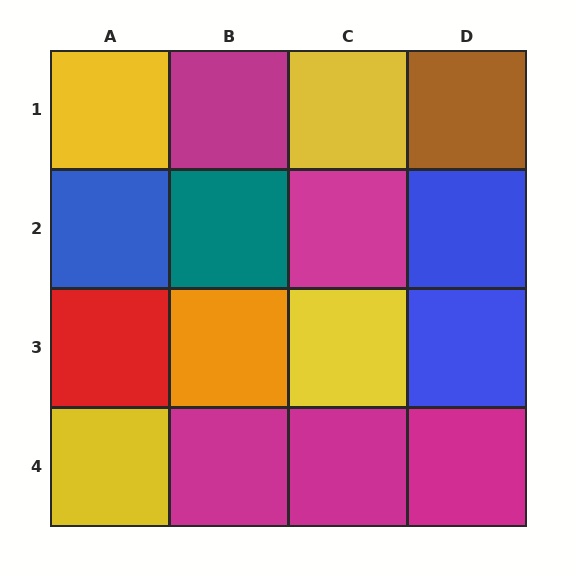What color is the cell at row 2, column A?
Blue.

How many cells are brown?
1 cell is brown.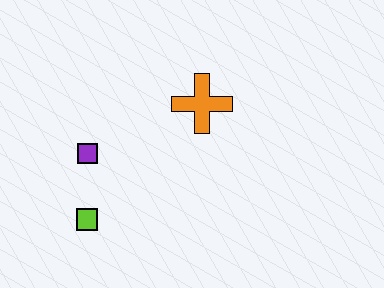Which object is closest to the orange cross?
The purple square is closest to the orange cross.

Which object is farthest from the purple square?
The orange cross is farthest from the purple square.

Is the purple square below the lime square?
No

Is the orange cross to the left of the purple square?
No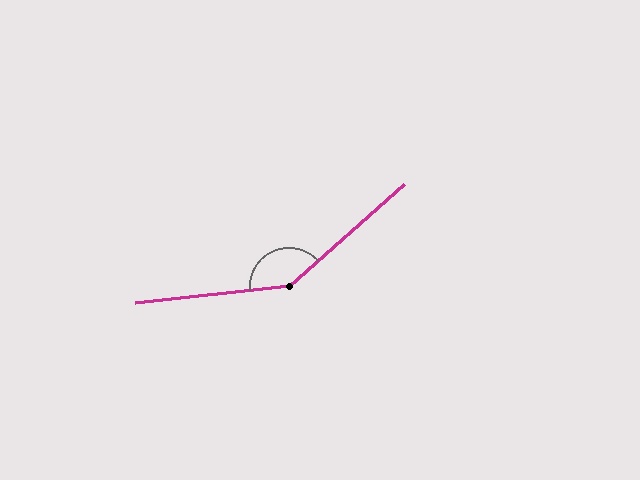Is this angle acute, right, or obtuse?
It is obtuse.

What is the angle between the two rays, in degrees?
Approximately 145 degrees.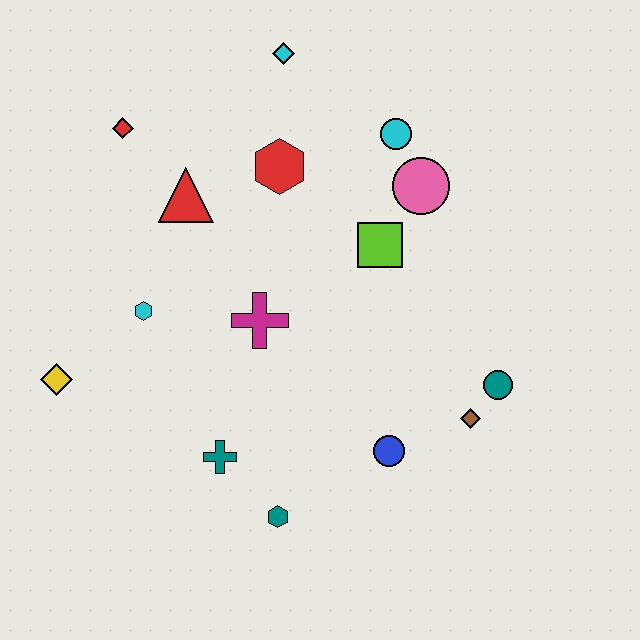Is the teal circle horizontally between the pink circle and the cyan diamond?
No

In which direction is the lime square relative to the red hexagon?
The lime square is to the right of the red hexagon.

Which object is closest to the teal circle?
The brown diamond is closest to the teal circle.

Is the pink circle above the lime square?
Yes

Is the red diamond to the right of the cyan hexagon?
No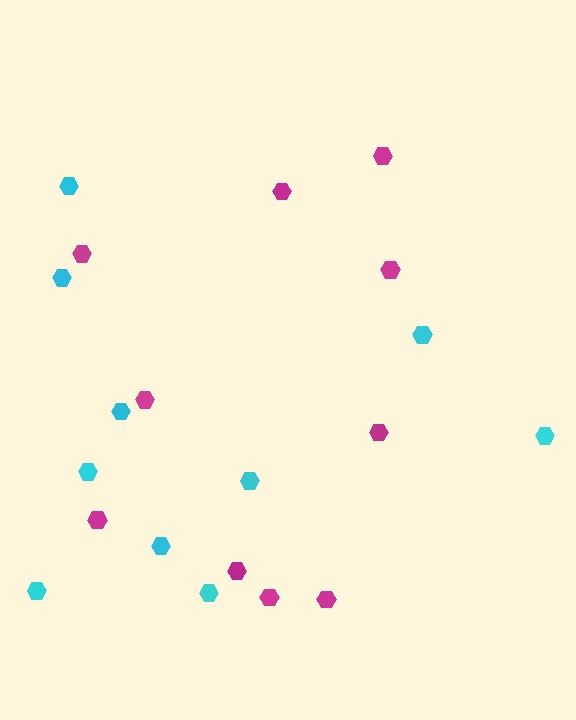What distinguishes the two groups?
There are 2 groups: one group of magenta hexagons (10) and one group of cyan hexagons (10).